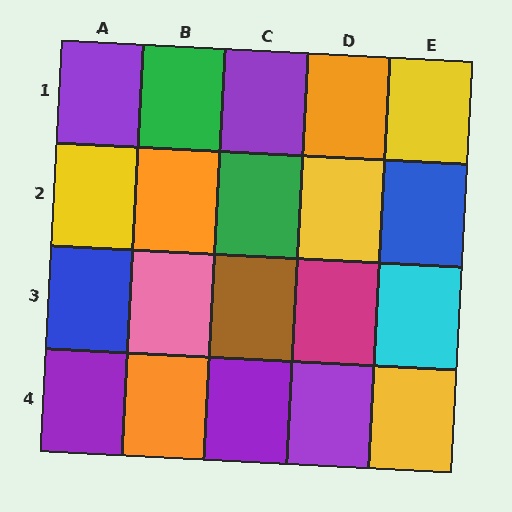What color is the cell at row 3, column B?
Pink.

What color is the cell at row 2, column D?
Yellow.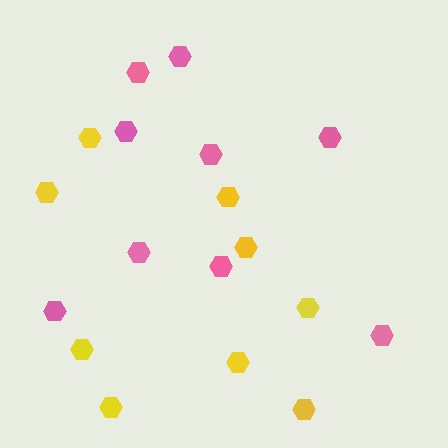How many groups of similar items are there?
There are 2 groups: one group of pink hexagons (9) and one group of yellow hexagons (9).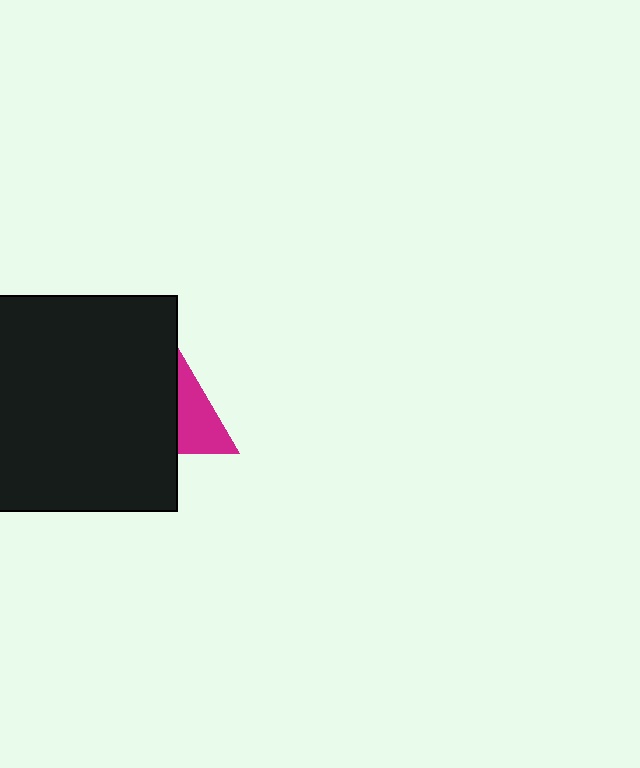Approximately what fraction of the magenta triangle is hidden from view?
Roughly 60% of the magenta triangle is hidden behind the black square.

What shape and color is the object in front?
The object in front is a black square.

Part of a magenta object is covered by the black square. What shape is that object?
It is a triangle.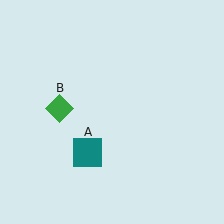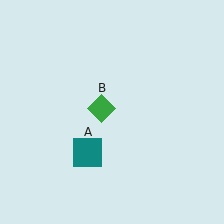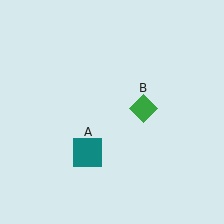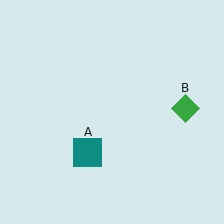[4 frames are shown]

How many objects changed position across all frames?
1 object changed position: green diamond (object B).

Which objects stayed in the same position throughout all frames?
Teal square (object A) remained stationary.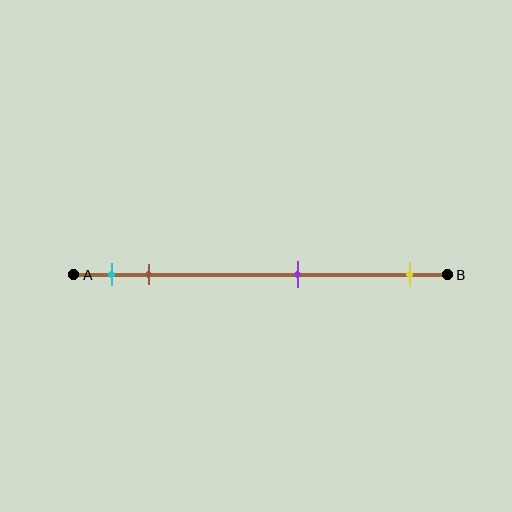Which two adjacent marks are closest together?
The cyan and brown marks are the closest adjacent pair.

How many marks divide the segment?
There are 4 marks dividing the segment.